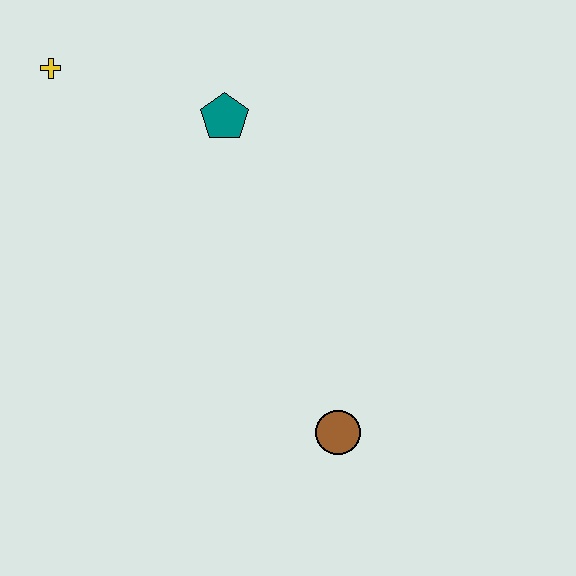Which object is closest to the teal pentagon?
The yellow cross is closest to the teal pentagon.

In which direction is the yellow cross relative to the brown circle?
The yellow cross is above the brown circle.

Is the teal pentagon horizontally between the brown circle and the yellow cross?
Yes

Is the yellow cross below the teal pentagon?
No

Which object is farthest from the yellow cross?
The brown circle is farthest from the yellow cross.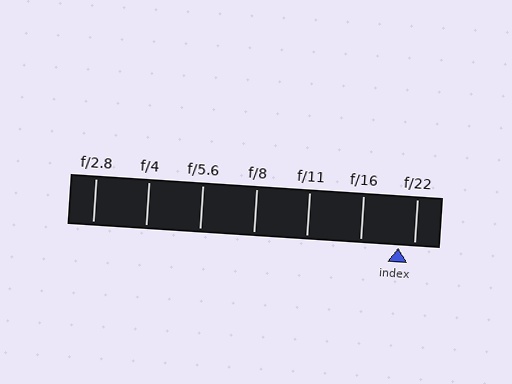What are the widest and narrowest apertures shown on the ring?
The widest aperture shown is f/2.8 and the narrowest is f/22.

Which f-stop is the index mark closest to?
The index mark is closest to f/22.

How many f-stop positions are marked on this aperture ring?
There are 7 f-stop positions marked.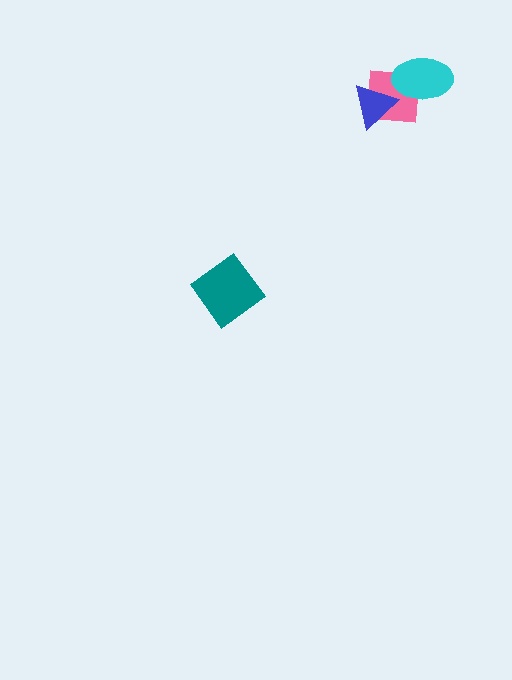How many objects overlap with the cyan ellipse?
1 object overlaps with the cyan ellipse.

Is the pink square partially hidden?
Yes, it is partially covered by another shape.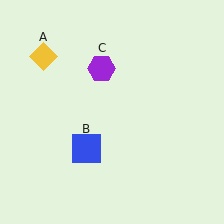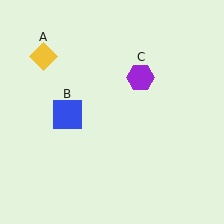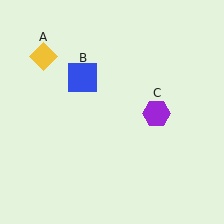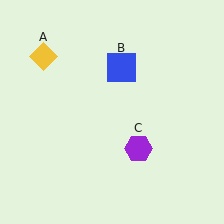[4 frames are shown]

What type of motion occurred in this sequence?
The blue square (object B), purple hexagon (object C) rotated clockwise around the center of the scene.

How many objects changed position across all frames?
2 objects changed position: blue square (object B), purple hexagon (object C).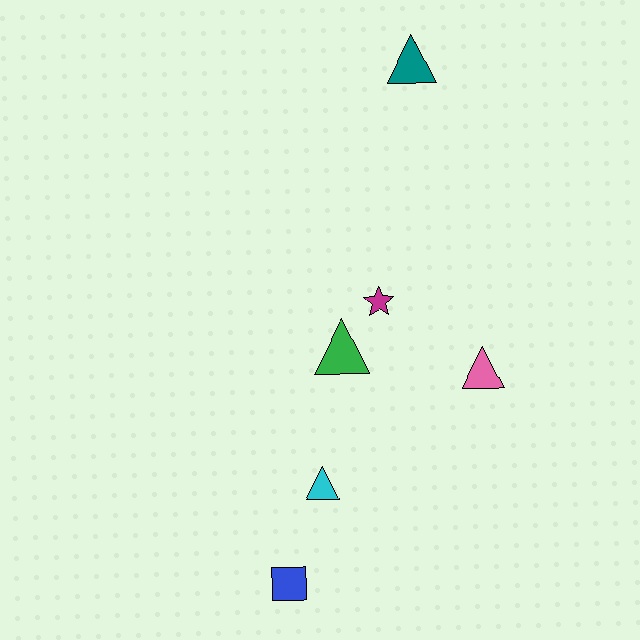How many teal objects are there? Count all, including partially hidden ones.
There is 1 teal object.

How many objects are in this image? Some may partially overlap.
There are 6 objects.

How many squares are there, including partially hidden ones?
There is 1 square.